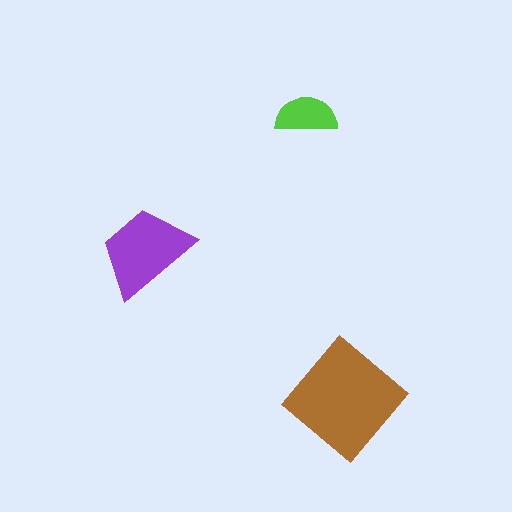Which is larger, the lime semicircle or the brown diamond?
The brown diamond.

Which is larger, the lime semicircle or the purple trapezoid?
The purple trapezoid.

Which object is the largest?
The brown diamond.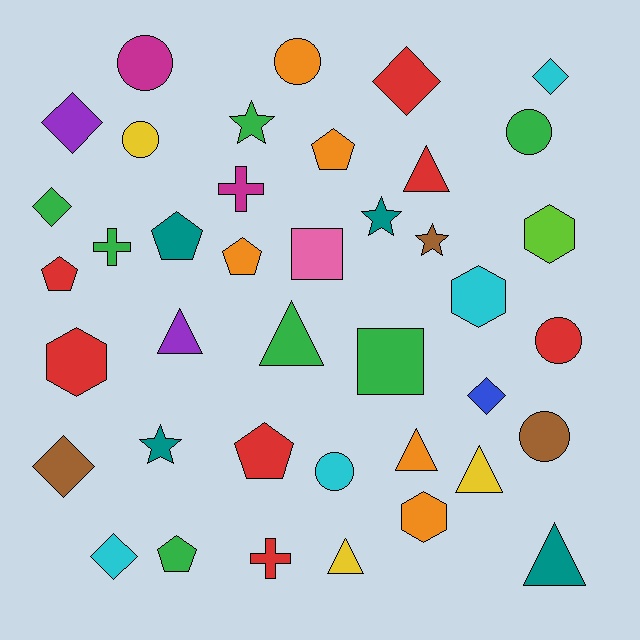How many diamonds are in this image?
There are 7 diamonds.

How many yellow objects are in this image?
There are 3 yellow objects.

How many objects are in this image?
There are 40 objects.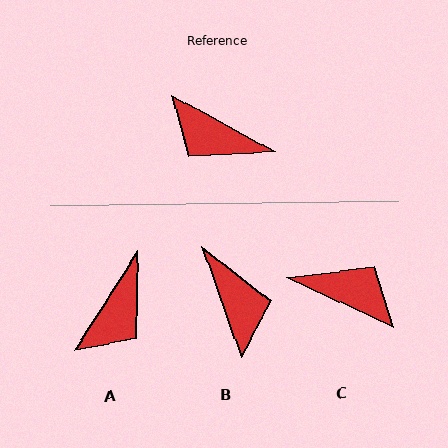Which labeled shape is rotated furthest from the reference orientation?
C, about 176 degrees away.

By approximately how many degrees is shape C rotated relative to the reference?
Approximately 176 degrees clockwise.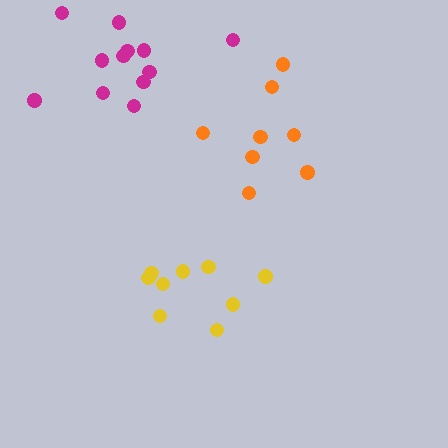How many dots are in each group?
Group 1: 8 dots, Group 2: 12 dots, Group 3: 9 dots (29 total).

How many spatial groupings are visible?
There are 3 spatial groupings.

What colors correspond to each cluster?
The clusters are colored: orange, magenta, yellow.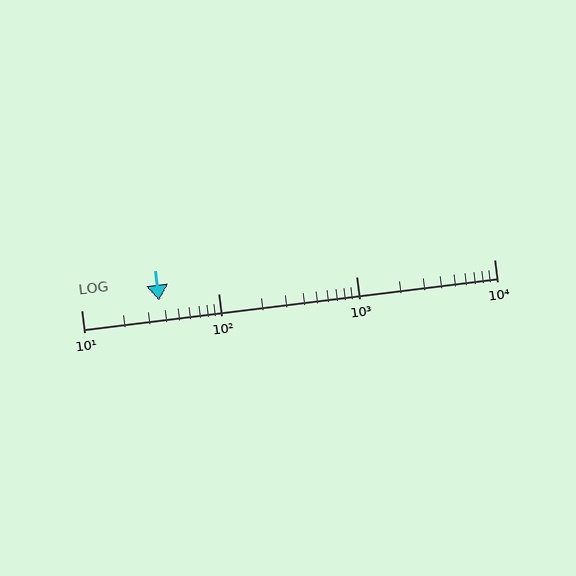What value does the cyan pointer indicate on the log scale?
The pointer indicates approximately 37.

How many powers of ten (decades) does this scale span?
The scale spans 3 decades, from 10 to 10000.